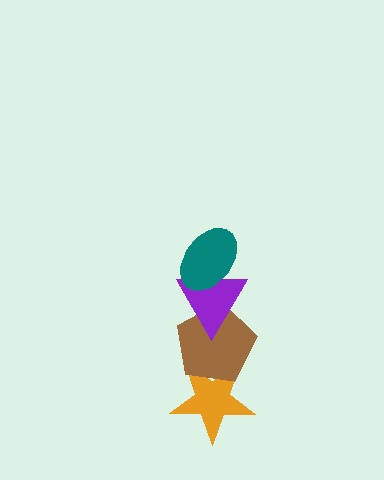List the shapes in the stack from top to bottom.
From top to bottom: the teal ellipse, the purple triangle, the brown pentagon, the orange star.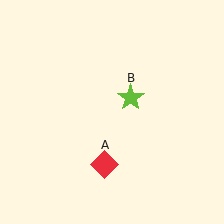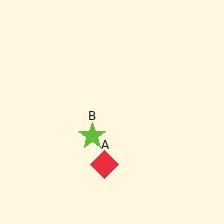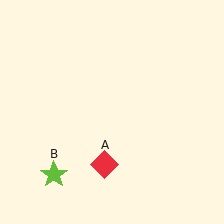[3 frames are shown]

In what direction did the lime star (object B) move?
The lime star (object B) moved down and to the left.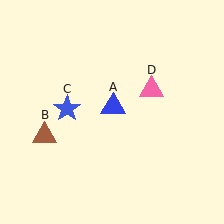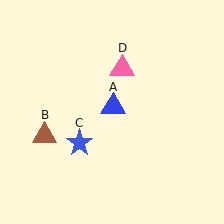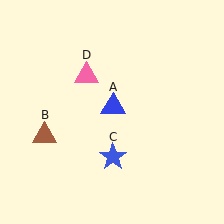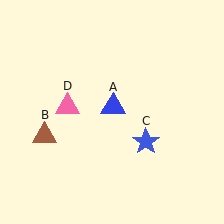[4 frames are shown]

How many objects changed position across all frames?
2 objects changed position: blue star (object C), pink triangle (object D).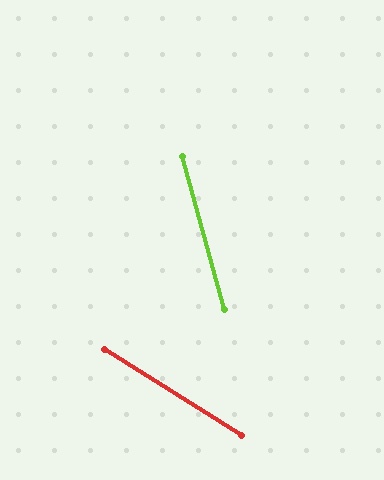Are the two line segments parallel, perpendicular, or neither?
Neither parallel nor perpendicular — they differ by about 42°.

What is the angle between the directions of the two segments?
Approximately 42 degrees.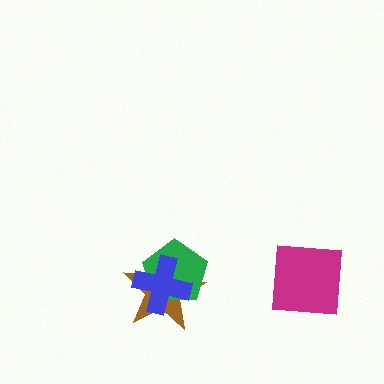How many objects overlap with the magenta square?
0 objects overlap with the magenta square.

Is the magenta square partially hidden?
No, no other shape covers it.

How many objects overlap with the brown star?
2 objects overlap with the brown star.